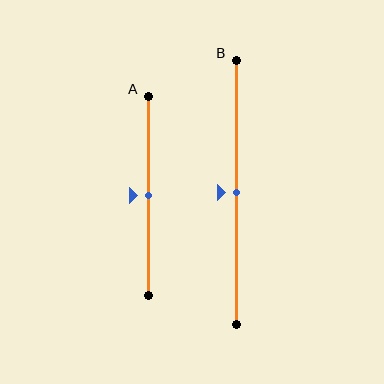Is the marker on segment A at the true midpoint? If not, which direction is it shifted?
Yes, the marker on segment A is at the true midpoint.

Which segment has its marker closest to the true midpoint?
Segment A has its marker closest to the true midpoint.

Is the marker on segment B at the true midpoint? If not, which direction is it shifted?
Yes, the marker on segment B is at the true midpoint.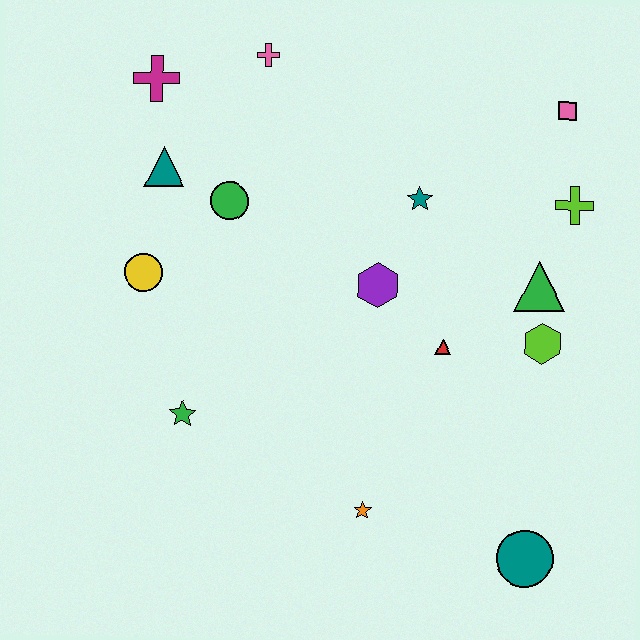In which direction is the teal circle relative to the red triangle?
The teal circle is below the red triangle.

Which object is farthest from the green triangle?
The magenta cross is farthest from the green triangle.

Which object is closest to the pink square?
The lime cross is closest to the pink square.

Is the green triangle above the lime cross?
No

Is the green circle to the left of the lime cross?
Yes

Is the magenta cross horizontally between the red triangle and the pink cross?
No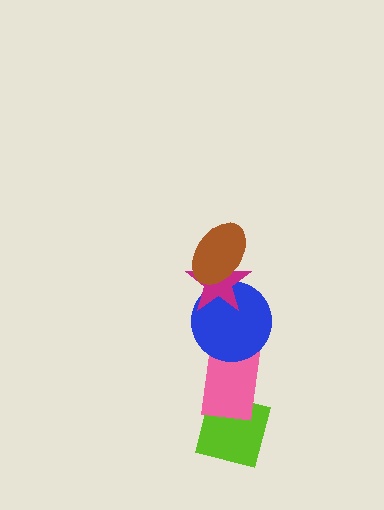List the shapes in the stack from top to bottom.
From top to bottom: the brown ellipse, the magenta star, the blue circle, the pink rectangle, the lime square.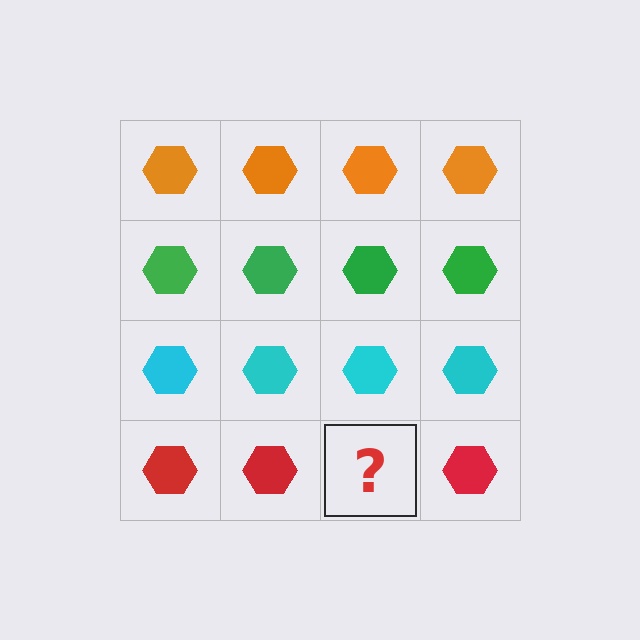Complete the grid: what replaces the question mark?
The question mark should be replaced with a red hexagon.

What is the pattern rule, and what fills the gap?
The rule is that each row has a consistent color. The gap should be filled with a red hexagon.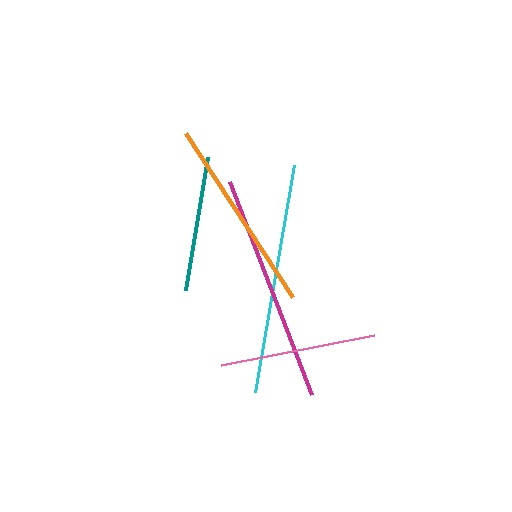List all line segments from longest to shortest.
From longest to shortest: cyan, magenta, orange, pink, teal.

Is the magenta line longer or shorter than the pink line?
The magenta line is longer than the pink line.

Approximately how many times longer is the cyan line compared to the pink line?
The cyan line is approximately 1.5 times the length of the pink line.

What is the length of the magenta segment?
The magenta segment is approximately 228 pixels long.